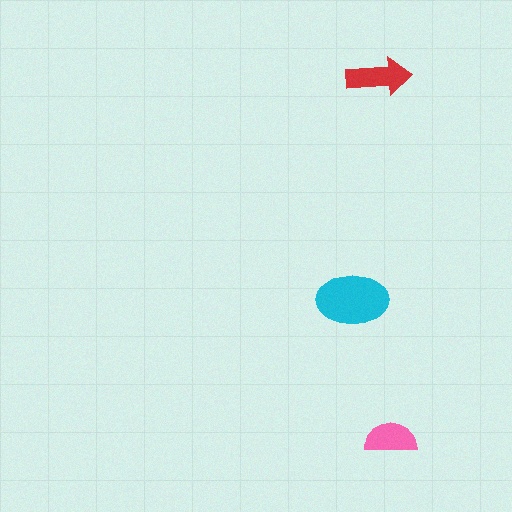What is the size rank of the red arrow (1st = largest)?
2nd.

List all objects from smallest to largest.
The pink semicircle, the red arrow, the cyan ellipse.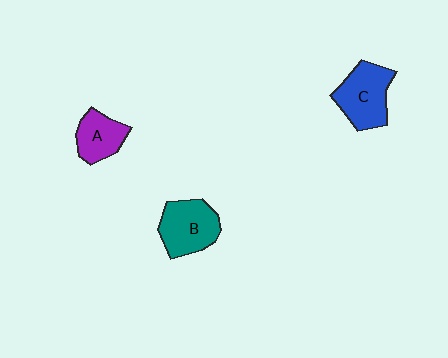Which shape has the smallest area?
Shape A (purple).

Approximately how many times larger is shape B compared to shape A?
Approximately 1.4 times.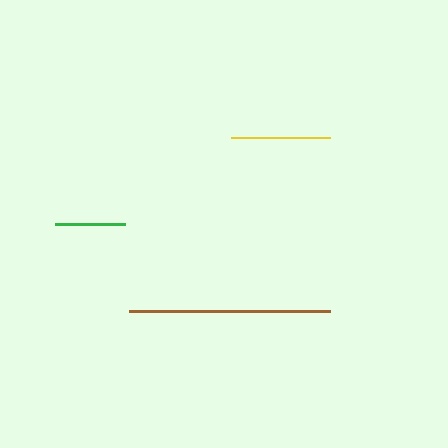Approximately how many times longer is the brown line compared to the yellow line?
The brown line is approximately 2.0 times the length of the yellow line.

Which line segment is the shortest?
The green line is the shortest at approximately 70 pixels.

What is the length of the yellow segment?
The yellow segment is approximately 99 pixels long.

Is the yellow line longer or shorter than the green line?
The yellow line is longer than the green line.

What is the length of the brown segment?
The brown segment is approximately 201 pixels long.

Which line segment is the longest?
The brown line is the longest at approximately 201 pixels.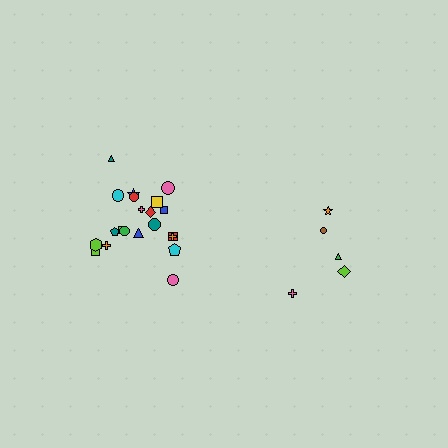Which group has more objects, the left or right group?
The left group.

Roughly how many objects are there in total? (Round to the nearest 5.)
Roughly 25 objects in total.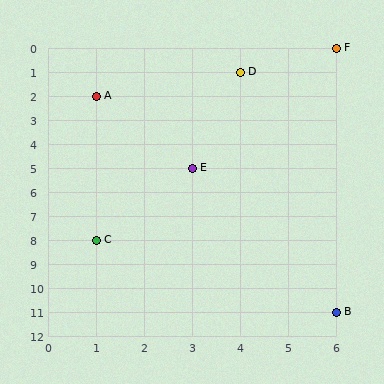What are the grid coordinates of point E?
Point E is at grid coordinates (3, 5).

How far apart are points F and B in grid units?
Points F and B are 11 rows apart.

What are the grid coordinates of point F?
Point F is at grid coordinates (6, 0).